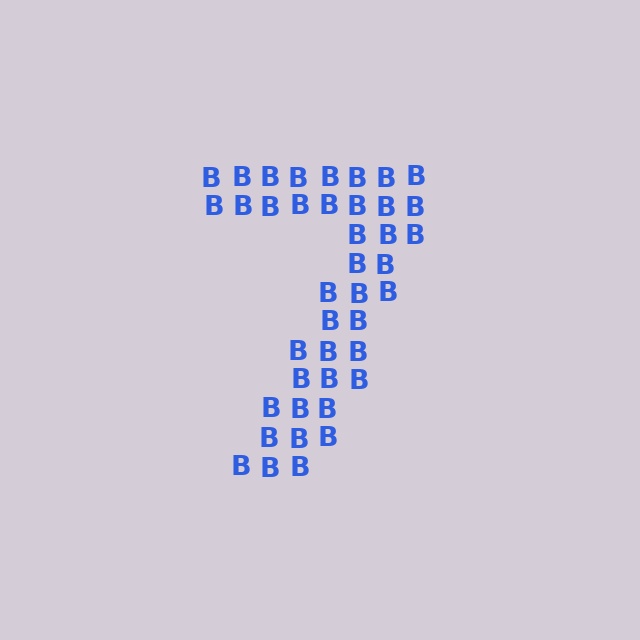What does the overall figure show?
The overall figure shows the digit 7.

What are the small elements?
The small elements are letter B's.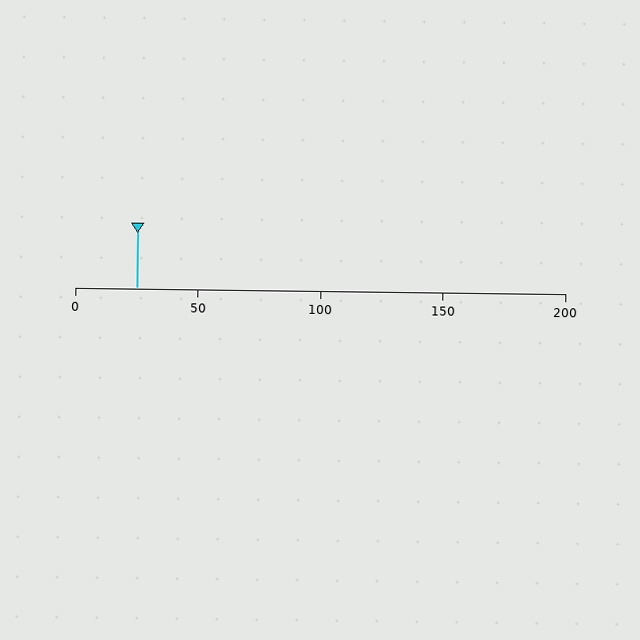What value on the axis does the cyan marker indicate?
The marker indicates approximately 25.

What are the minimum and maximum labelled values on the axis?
The axis runs from 0 to 200.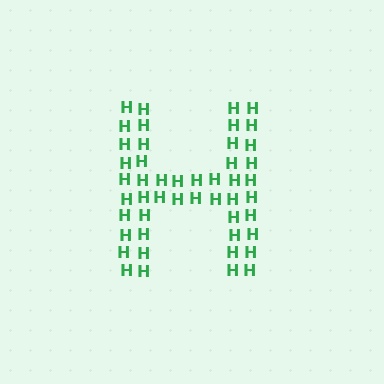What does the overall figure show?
The overall figure shows the letter H.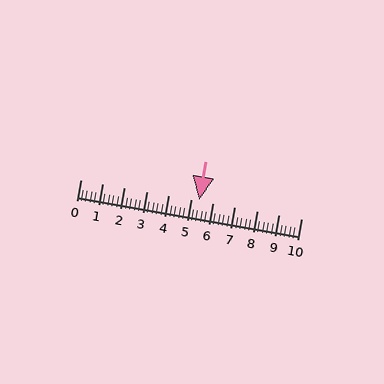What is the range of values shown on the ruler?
The ruler shows values from 0 to 10.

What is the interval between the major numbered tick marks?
The major tick marks are spaced 1 units apart.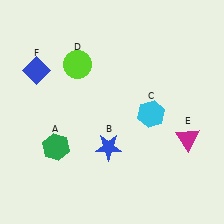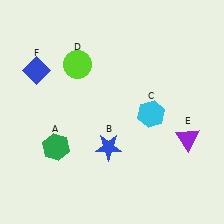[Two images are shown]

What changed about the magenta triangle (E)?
In Image 1, E is magenta. In Image 2, it changed to purple.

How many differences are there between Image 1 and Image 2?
There is 1 difference between the two images.